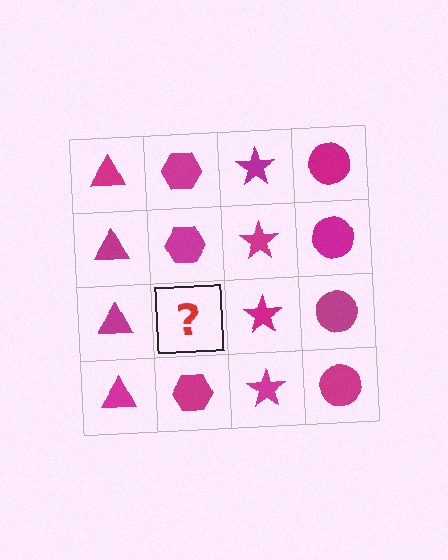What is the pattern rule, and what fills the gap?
The rule is that each column has a consistent shape. The gap should be filled with a magenta hexagon.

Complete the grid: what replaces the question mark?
The question mark should be replaced with a magenta hexagon.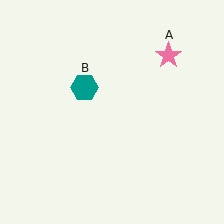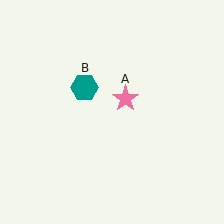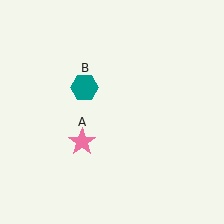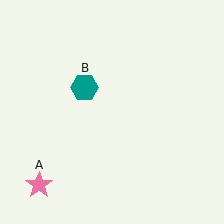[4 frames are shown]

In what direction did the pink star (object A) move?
The pink star (object A) moved down and to the left.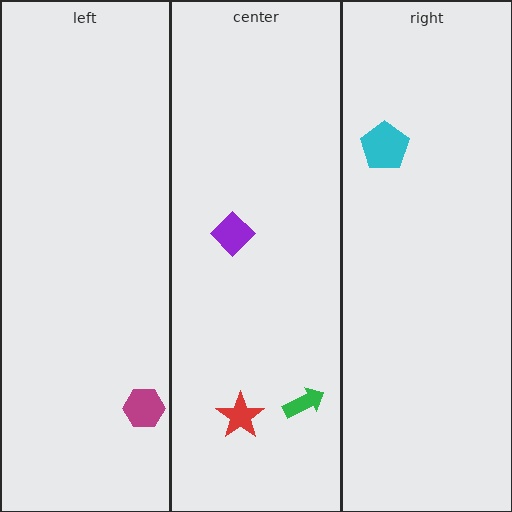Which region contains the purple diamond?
The center region.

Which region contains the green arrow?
The center region.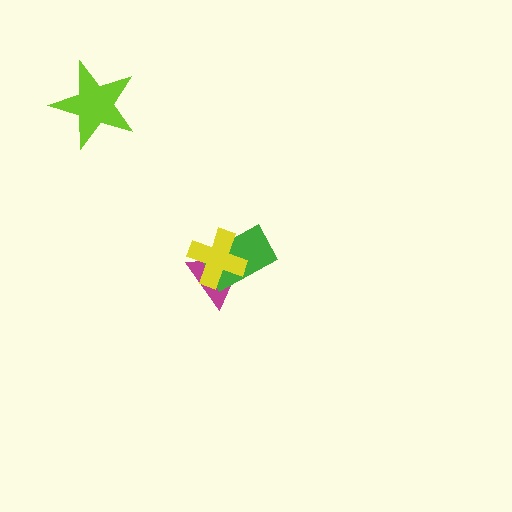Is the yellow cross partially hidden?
No, no other shape covers it.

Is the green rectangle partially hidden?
Yes, it is partially covered by another shape.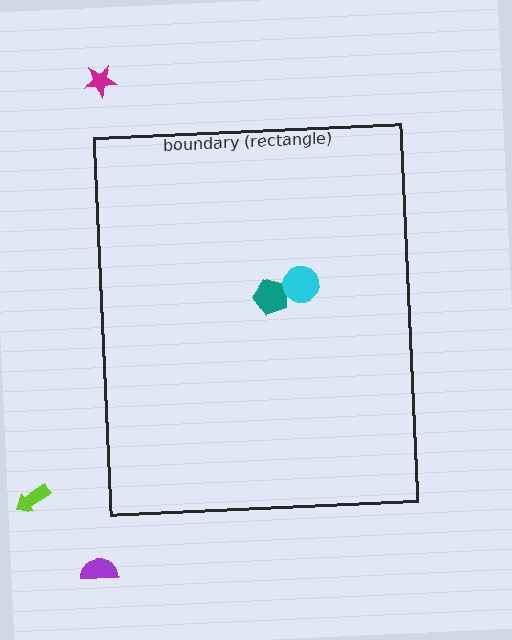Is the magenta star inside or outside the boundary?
Outside.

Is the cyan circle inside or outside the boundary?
Inside.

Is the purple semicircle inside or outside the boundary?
Outside.